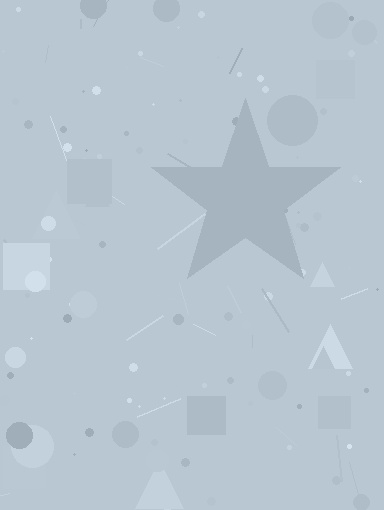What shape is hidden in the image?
A star is hidden in the image.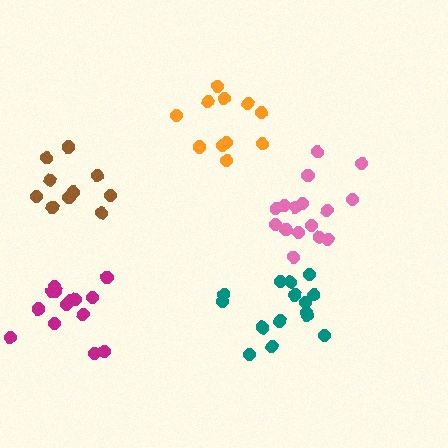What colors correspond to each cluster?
The clusters are colored: brown, teal, orange, magenta, pink.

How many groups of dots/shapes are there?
There are 5 groups.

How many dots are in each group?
Group 1: 10 dots, Group 2: 15 dots, Group 3: 11 dots, Group 4: 14 dots, Group 5: 16 dots (66 total).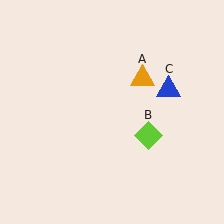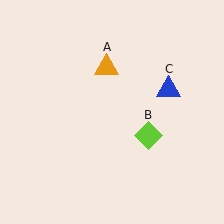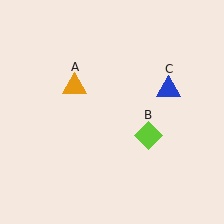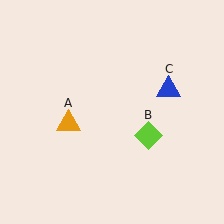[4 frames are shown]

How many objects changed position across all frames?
1 object changed position: orange triangle (object A).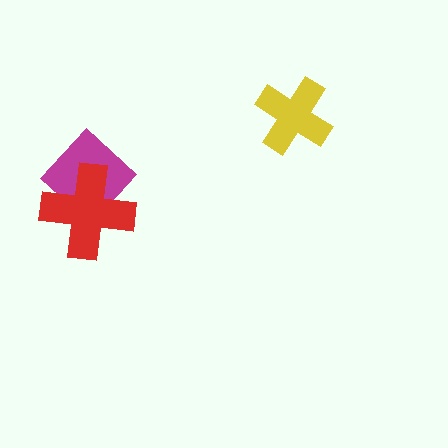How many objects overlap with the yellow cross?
0 objects overlap with the yellow cross.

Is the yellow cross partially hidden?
No, no other shape covers it.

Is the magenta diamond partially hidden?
Yes, it is partially covered by another shape.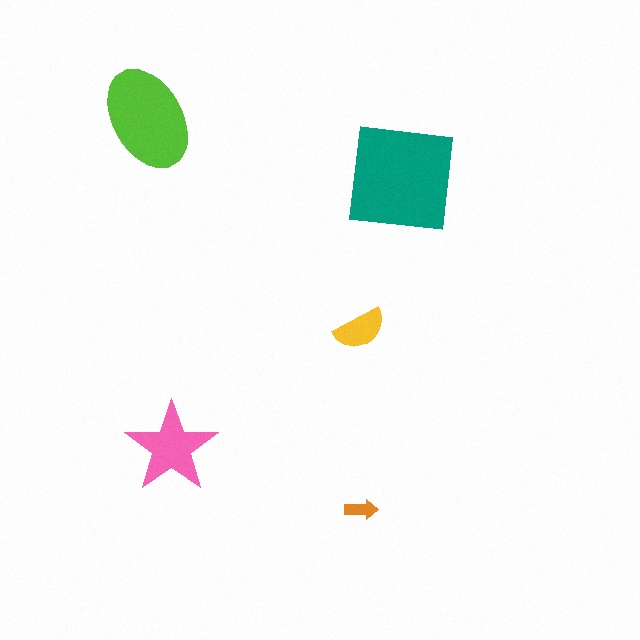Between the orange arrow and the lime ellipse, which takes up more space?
The lime ellipse.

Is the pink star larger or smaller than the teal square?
Smaller.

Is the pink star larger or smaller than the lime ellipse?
Smaller.